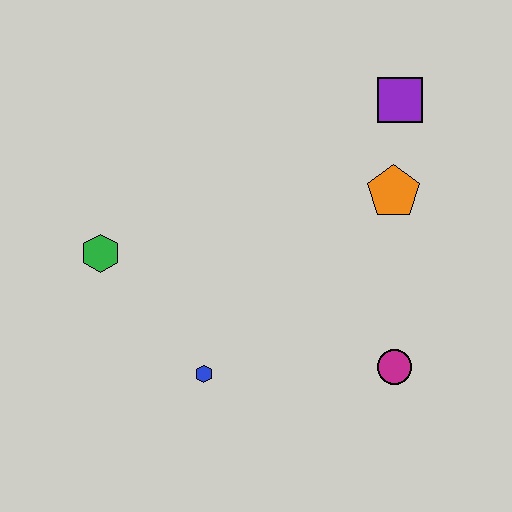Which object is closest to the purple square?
The orange pentagon is closest to the purple square.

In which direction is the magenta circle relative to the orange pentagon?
The magenta circle is below the orange pentagon.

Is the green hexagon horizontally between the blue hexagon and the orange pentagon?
No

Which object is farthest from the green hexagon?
The purple square is farthest from the green hexagon.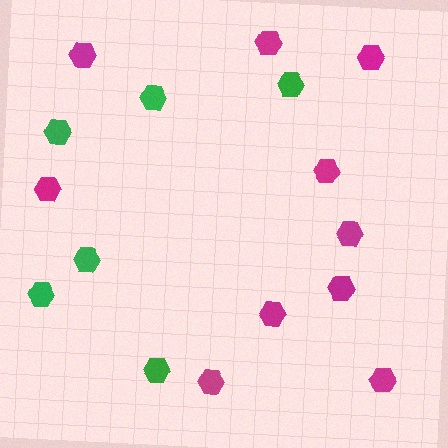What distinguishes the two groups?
There are 2 groups: one group of magenta hexagons (10) and one group of green hexagons (6).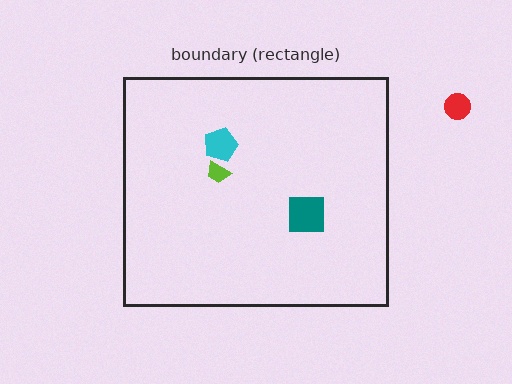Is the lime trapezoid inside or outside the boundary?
Inside.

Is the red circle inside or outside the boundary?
Outside.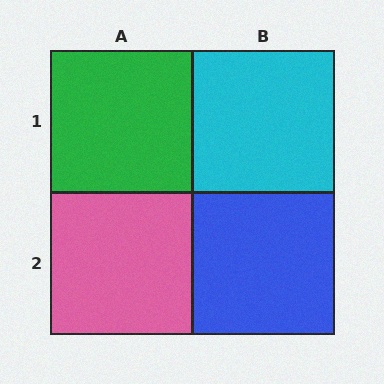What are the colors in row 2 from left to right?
Pink, blue.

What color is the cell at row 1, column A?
Green.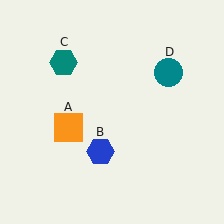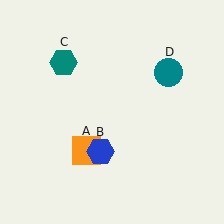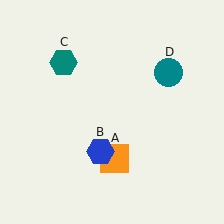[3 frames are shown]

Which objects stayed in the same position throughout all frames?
Blue hexagon (object B) and teal hexagon (object C) and teal circle (object D) remained stationary.